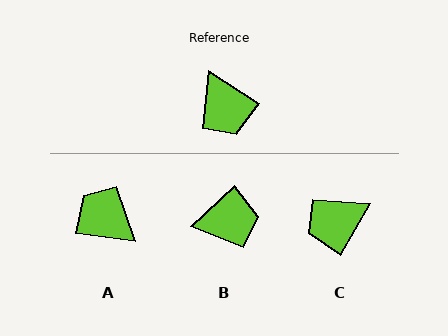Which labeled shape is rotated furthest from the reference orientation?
A, about 155 degrees away.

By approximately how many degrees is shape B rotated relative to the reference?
Approximately 75 degrees counter-clockwise.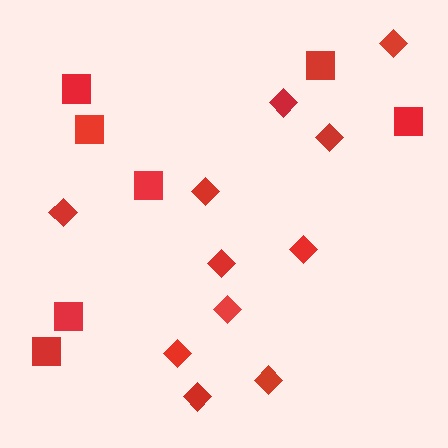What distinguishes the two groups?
There are 2 groups: one group of diamonds (11) and one group of squares (7).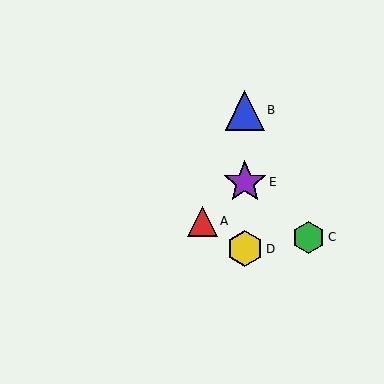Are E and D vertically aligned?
Yes, both are at x≈245.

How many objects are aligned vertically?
3 objects (B, D, E) are aligned vertically.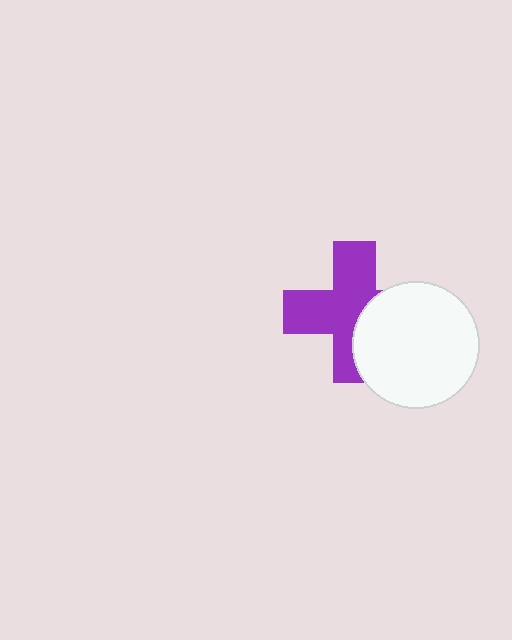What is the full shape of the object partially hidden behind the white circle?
The partially hidden object is a purple cross.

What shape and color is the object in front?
The object in front is a white circle.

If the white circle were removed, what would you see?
You would see the complete purple cross.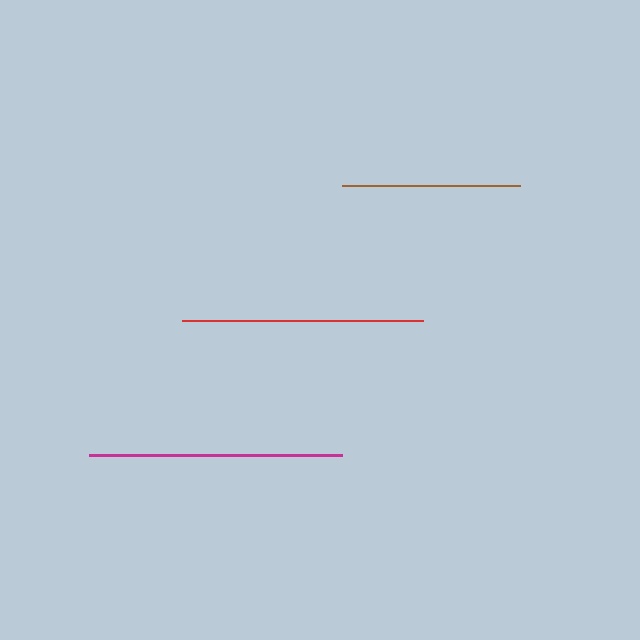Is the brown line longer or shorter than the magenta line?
The magenta line is longer than the brown line.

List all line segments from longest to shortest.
From longest to shortest: magenta, red, brown.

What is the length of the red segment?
The red segment is approximately 241 pixels long.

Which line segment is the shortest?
The brown line is the shortest at approximately 178 pixels.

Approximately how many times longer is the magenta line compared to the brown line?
The magenta line is approximately 1.4 times the length of the brown line.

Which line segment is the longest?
The magenta line is the longest at approximately 253 pixels.